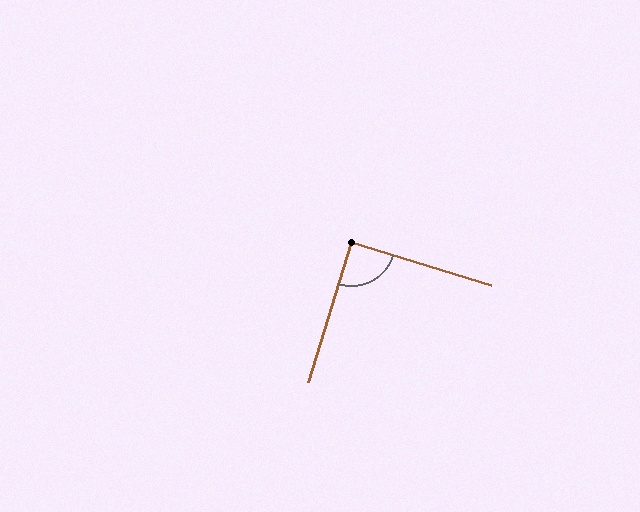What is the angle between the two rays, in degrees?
Approximately 90 degrees.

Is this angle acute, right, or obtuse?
It is approximately a right angle.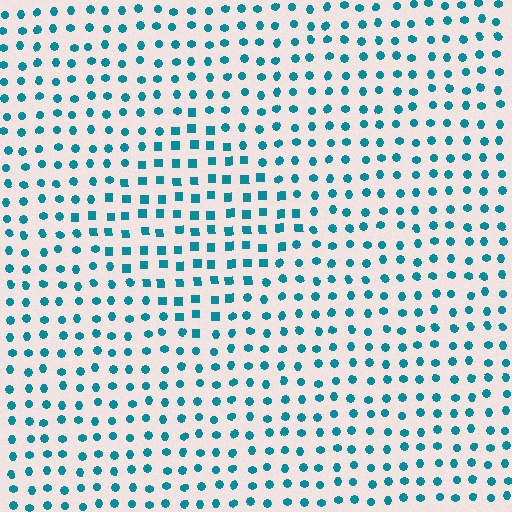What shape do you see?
I see a diamond.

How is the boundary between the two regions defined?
The boundary is defined by a change in element shape: squares inside vs. circles outside. All elements share the same color and spacing.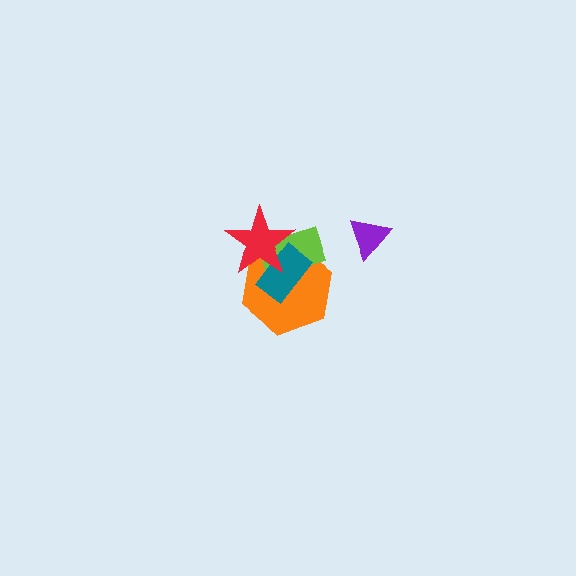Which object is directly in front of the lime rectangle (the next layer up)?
The teal rectangle is directly in front of the lime rectangle.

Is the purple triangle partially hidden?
No, no other shape covers it.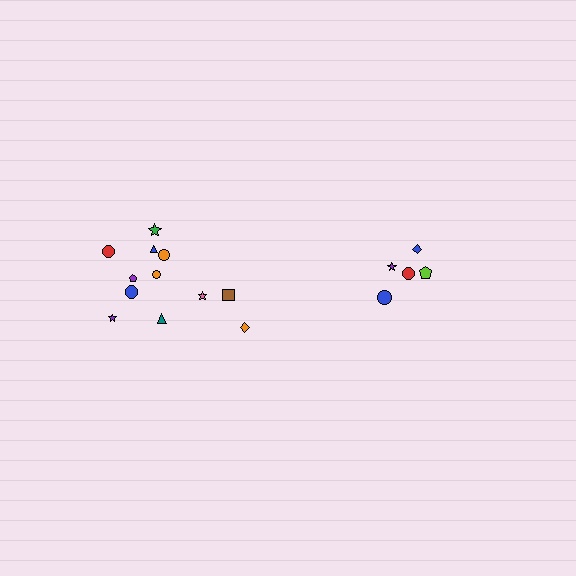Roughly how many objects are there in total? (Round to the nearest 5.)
Roughly 15 objects in total.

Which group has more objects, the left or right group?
The left group.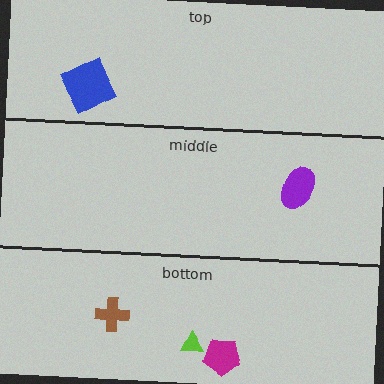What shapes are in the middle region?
The purple ellipse.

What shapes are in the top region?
The blue square.